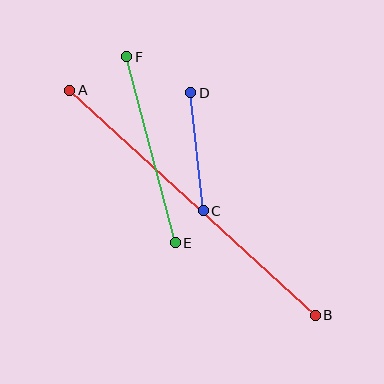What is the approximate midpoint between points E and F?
The midpoint is at approximately (151, 150) pixels.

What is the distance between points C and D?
The distance is approximately 118 pixels.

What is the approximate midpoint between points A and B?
The midpoint is at approximately (192, 203) pixels.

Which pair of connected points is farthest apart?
Points A and B are farthest apart.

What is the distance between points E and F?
The distance is approximately 192 pixels.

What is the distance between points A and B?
The distance is approximately 333 pixels.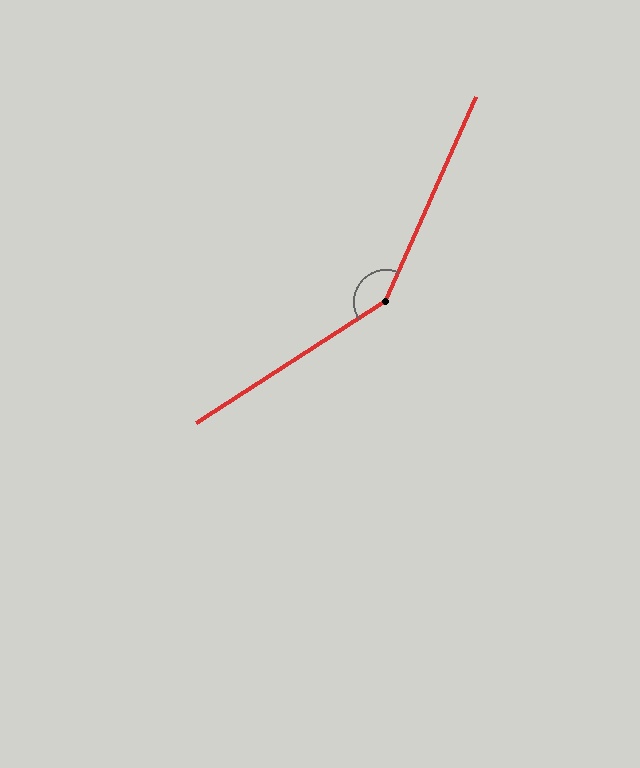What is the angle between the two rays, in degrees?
Approximately 147 degrees.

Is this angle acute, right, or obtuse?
It is obtuse.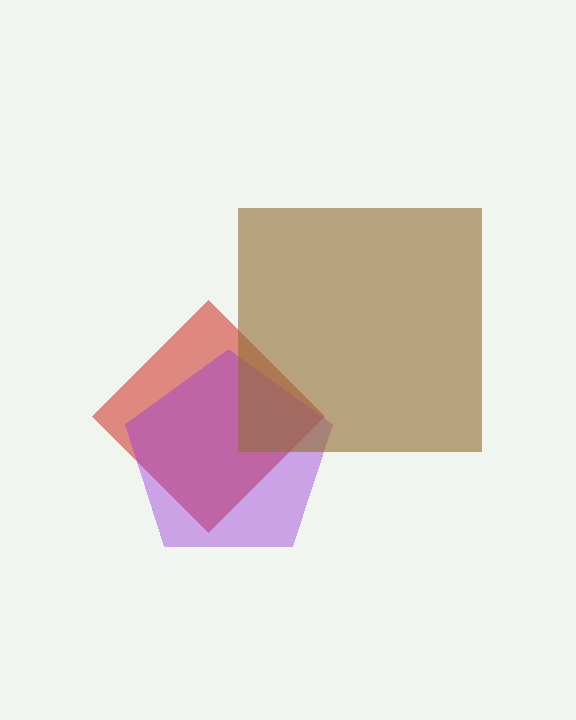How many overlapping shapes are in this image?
There are 3 overlapping shapes in the image.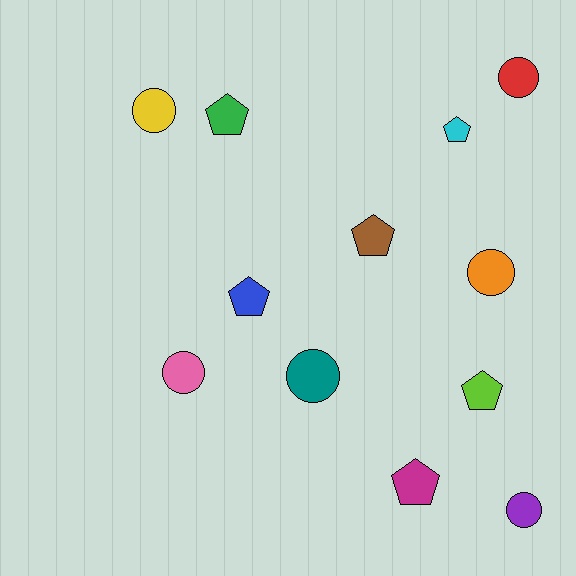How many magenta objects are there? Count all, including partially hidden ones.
There is 1 magenta object.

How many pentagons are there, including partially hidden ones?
There are 6 pentagons.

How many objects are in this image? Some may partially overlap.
There are 12 objects.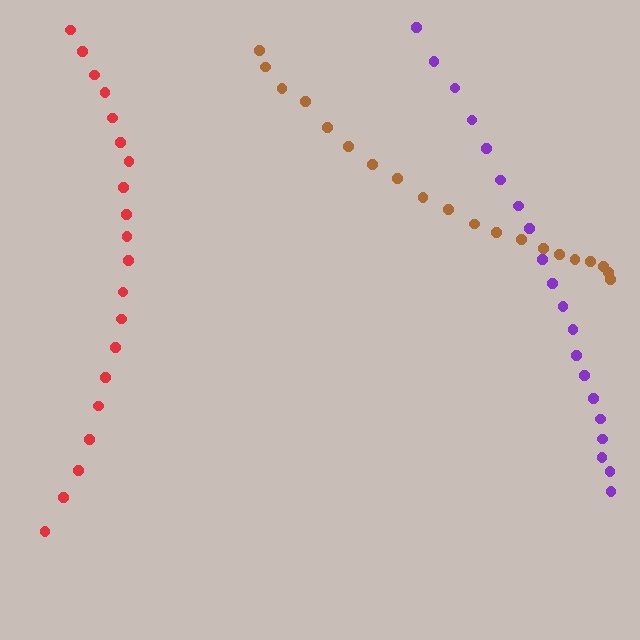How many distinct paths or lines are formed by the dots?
There are 3 distinct paths.